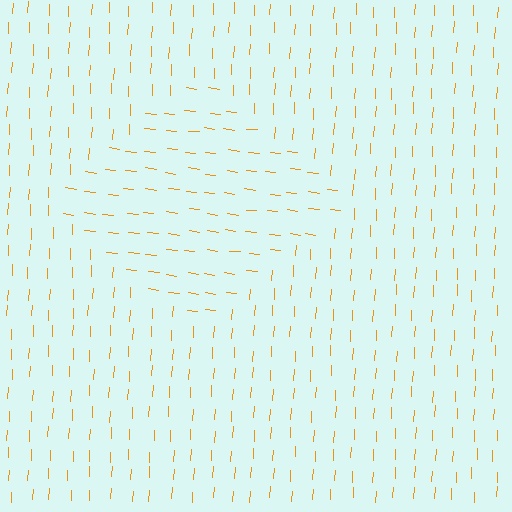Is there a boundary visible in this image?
Yes, there is a texture boundary formed by a change in line orientation.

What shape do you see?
I see a diamond.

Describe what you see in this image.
The image is filled with small orange line segments. A diamond region in the image has lines oriented differently from the surrounding lines, creating a visible texture boundary.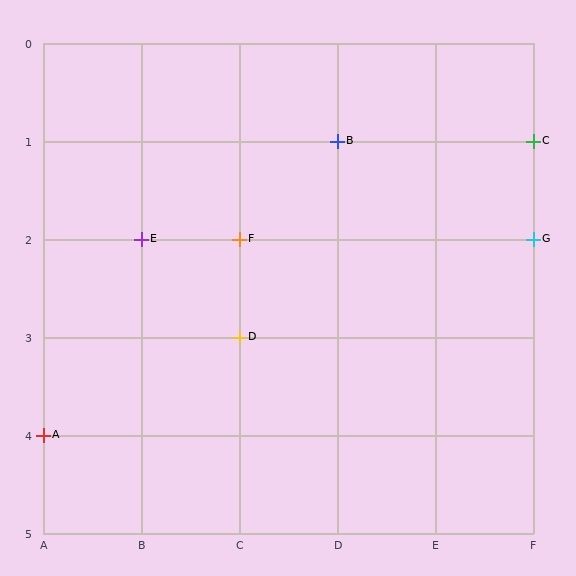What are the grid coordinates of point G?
Point G is at grid coordinates (F, 2).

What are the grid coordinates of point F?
Point F is at grid coordinates (C, 2).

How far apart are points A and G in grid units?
Points A and G are 5 columns and 2 rows apart (about 5.4 grid units diagonally).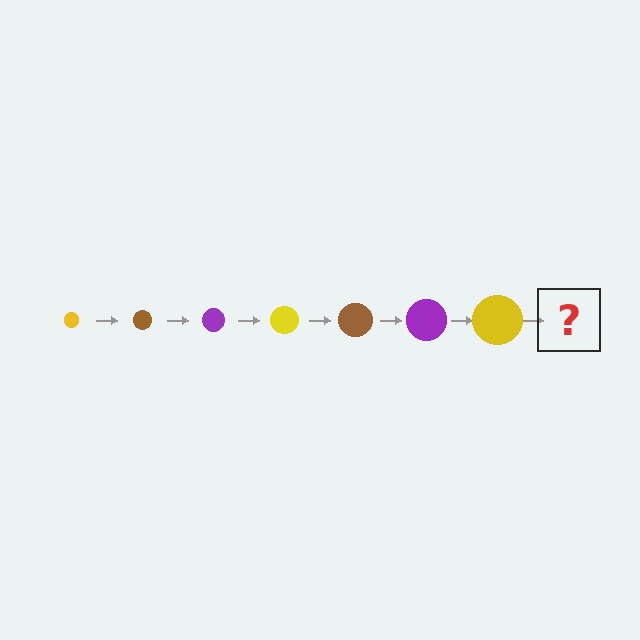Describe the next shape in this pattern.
It should be a brown circle, larger than the previous one.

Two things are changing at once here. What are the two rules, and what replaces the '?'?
The two rules are that the circle grows larger each step and the color cycles through yellow, brown, and purple. The '?' should be a brown circle, larger than the previous one.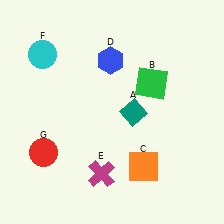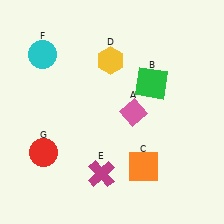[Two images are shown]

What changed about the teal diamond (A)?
In Image 1, A is teal. In Image 2, it changed to pink.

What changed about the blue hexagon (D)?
In Image 1, D is blue. In Image 2, it changed to yellow.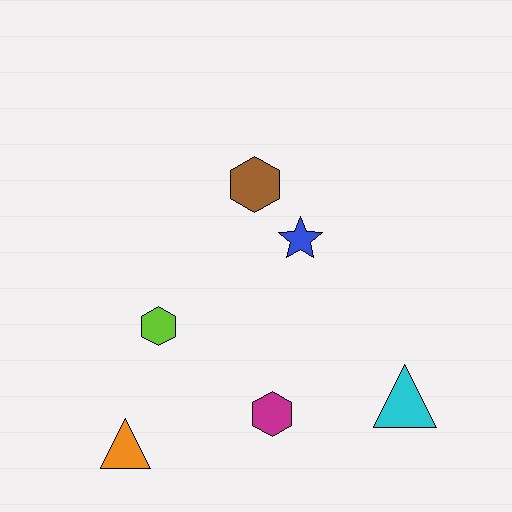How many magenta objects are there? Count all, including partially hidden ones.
There is 1 magenta object.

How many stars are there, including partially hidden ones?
There is 1 star.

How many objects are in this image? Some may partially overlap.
There are 6 objects.